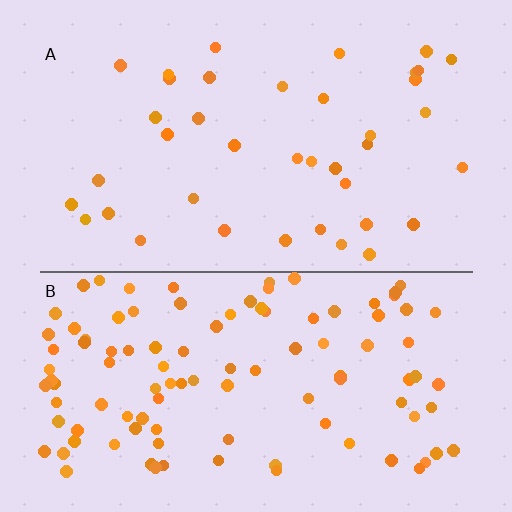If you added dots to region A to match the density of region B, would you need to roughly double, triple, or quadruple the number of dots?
Approximately triple.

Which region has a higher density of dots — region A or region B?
B (the bottom).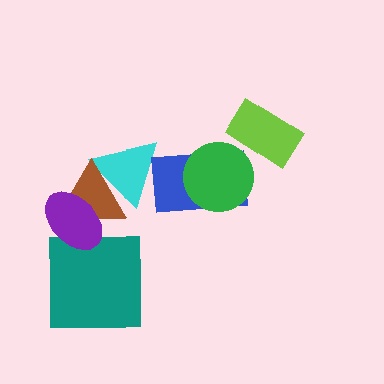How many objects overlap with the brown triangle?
2 objects overlap with the brown triangle.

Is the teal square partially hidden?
Yes, it is partially covered by another shape.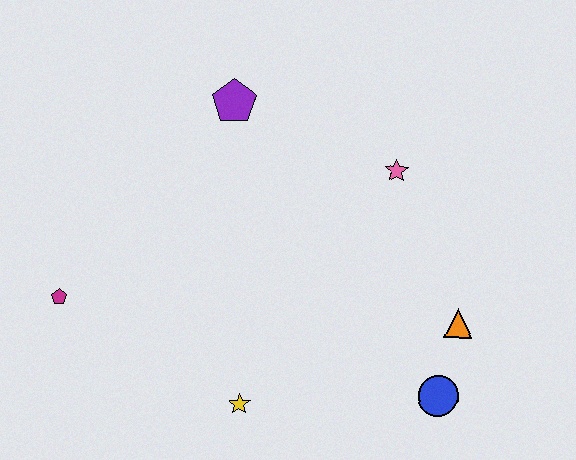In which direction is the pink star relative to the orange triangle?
The pink star is above the orange triangle.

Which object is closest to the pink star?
The orange triangle is closest to the pink star.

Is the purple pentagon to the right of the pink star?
No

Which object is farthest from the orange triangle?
The magenta pentagon is farthest from the orange triangle.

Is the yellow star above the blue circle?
No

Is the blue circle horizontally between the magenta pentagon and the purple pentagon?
No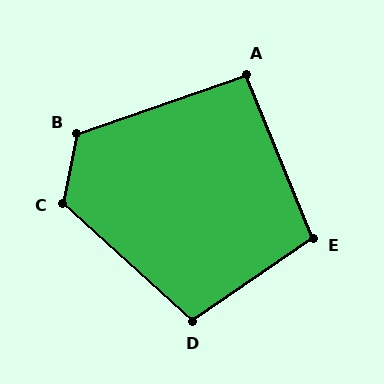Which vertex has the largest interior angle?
C, at approximately 122 degrees.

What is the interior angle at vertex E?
Approximately 103 degrees (obtuse).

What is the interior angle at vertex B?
Approximately 120 degrees (obtuse).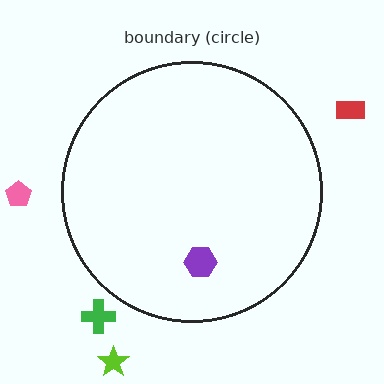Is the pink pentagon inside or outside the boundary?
Outside.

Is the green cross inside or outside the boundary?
Outside.